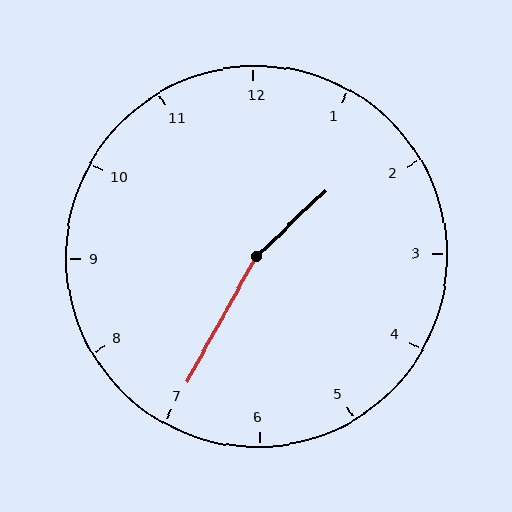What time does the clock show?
1:35.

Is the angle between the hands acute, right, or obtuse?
It is obtuse.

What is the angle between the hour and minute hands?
Approximately 162 degrees.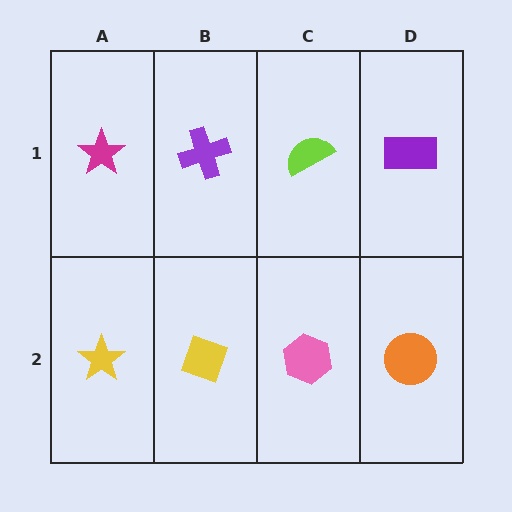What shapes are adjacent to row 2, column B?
A purple cross (row 1, column B), a yellow star (row 2, column A), a pink hexagon (row 2, column C).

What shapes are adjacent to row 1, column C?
A pink hexagon (row 2, column C), a purple cross (row 1, column B), a purple rectangle (row 1, column D).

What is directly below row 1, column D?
An orange circle.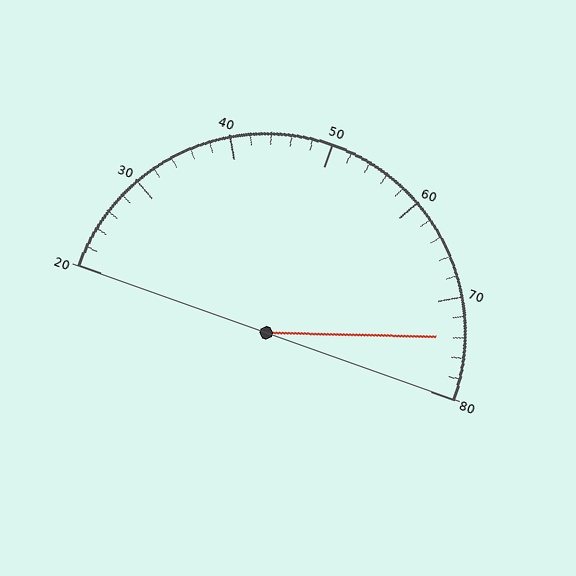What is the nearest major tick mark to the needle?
The nearest major tick mark is 70.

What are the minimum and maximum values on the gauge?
The gauge ranges from 20 to 80.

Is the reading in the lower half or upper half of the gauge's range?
The reading is in the upper half of the range (20 to 80).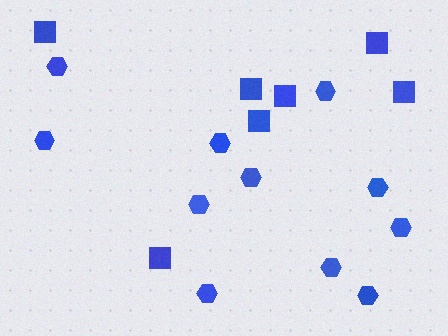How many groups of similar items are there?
There are 2 groups: one group of squares (7) and one group of hexagons (11).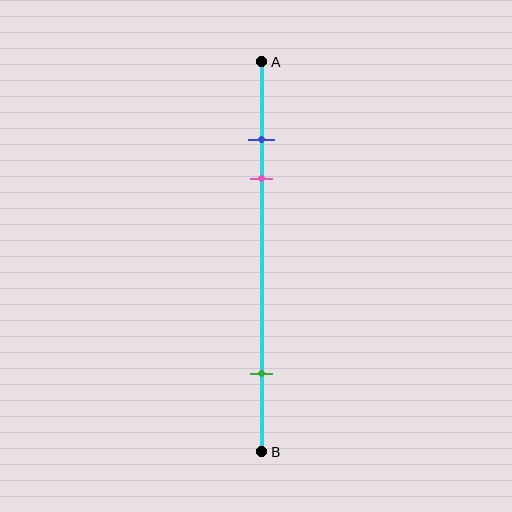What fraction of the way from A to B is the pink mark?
The pink mark is approximately 30% (0.3) of the way from A to B.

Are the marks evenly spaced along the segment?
No, the marks are not evenly spaced.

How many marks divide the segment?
There are 3 marks dividing the segment.